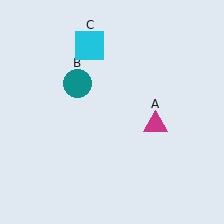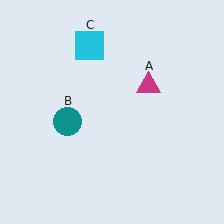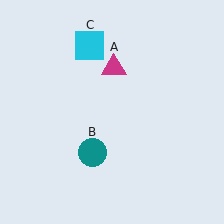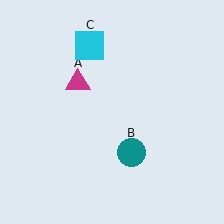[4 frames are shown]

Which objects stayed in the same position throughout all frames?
Cyan square (object C) remained stationary.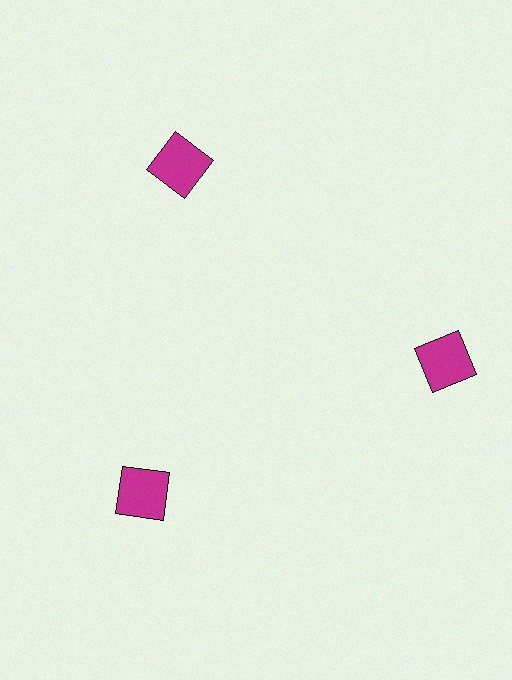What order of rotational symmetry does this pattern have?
This pattern has 3-fold rotational symmetry.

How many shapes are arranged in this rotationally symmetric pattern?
There are 3 shapes, arranged in 3 groups of 1.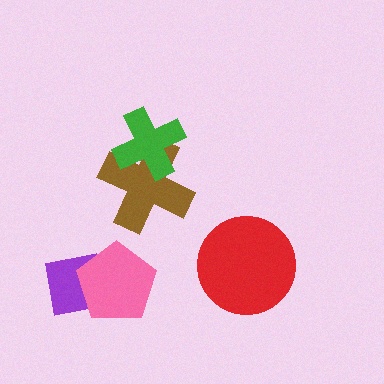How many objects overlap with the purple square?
1 object overlaps with the purple square.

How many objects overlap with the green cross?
1 object overlaps with the green cross.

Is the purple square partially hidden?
Yes, it is partially covered by another shape.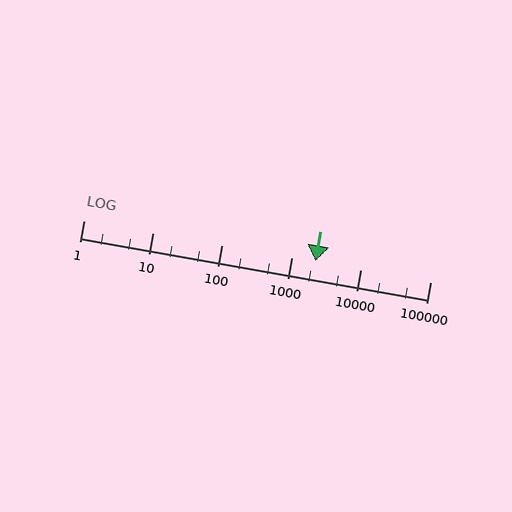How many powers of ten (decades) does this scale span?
The scale spans 5 decades, from 1 to 100000.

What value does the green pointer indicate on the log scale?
The pointer indicates approximately 2200.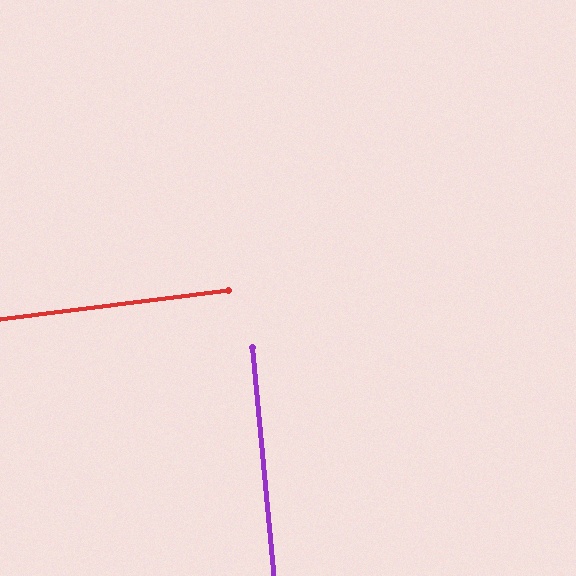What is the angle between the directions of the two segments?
Approximately 88 degrees.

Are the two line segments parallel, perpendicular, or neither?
Perpendicular — they meet at approximately 88°.